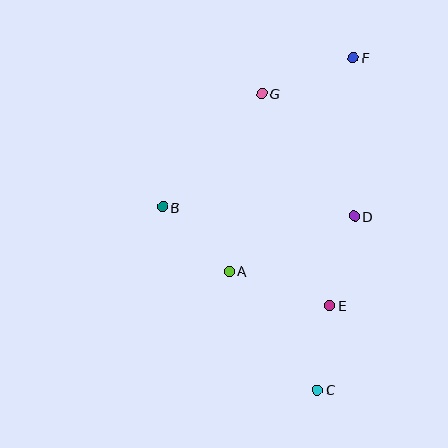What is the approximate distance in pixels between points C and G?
The distance between C and G is approximately 301 pixels.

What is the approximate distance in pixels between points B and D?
The distance between B and D is approximately 192 pixels.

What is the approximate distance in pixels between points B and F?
The distance between B and F is approximately 242 pixels.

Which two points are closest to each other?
Points C and E are closest to each other.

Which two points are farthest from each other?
Points C and F are farthest from each other.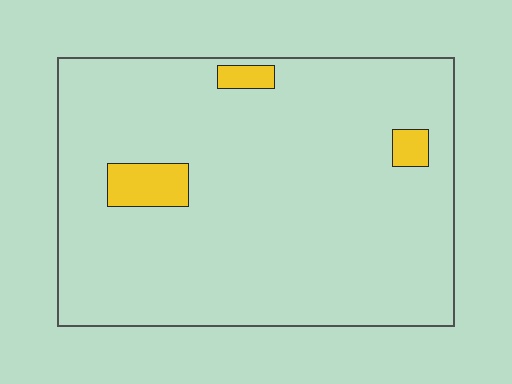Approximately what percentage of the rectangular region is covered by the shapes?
Approximately 5%.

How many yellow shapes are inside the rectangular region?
3.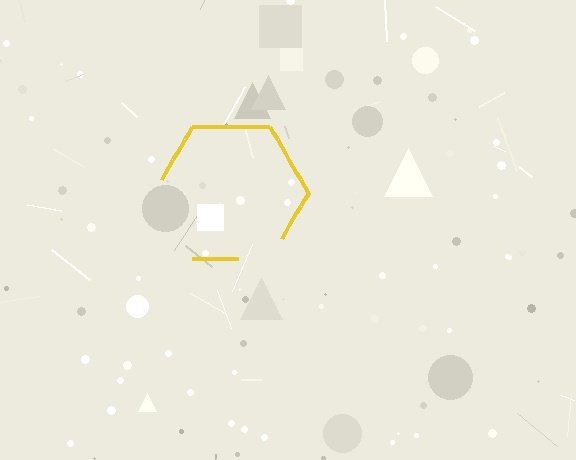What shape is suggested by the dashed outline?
The dashed outline suggests a hexagon.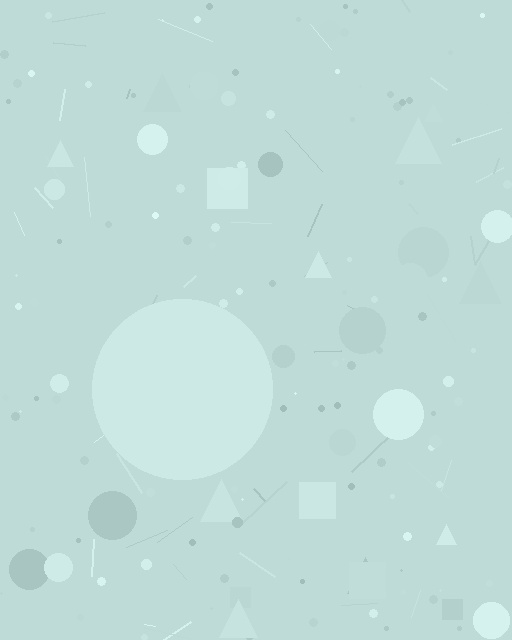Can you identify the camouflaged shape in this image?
The camouflaged shape is a circle.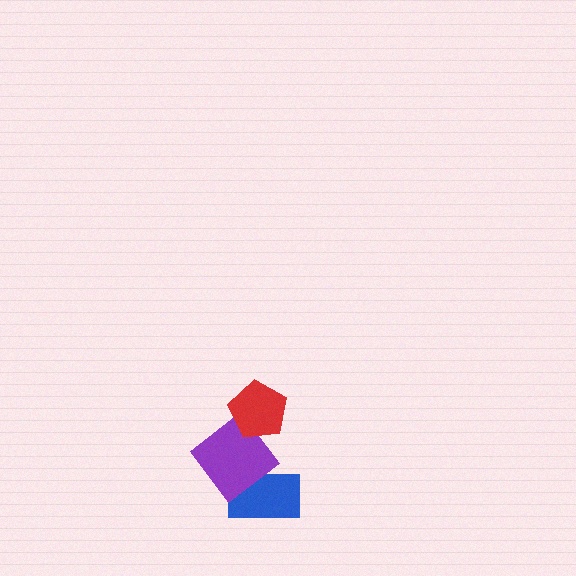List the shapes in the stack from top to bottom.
From top to bottom: the red pentagon, the purple diamond, the blue rectangle.